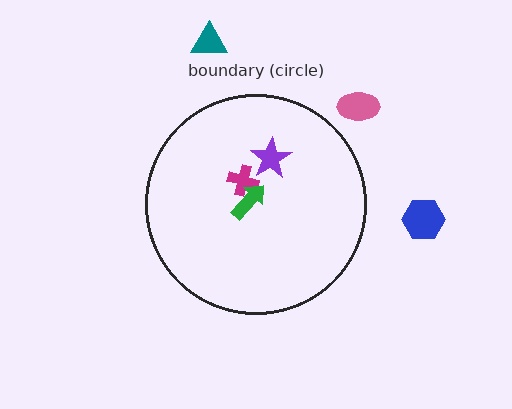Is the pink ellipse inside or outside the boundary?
Outside.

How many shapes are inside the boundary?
3 inside, 3 outside.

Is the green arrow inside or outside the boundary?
Inside.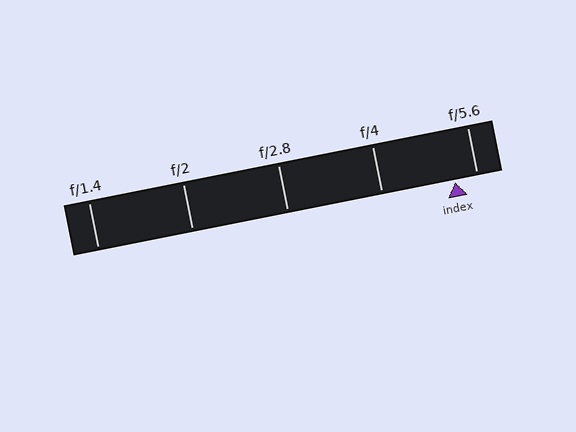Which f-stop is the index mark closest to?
The index mark is closest to f/5.6.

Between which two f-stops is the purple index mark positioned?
The index mark is between f/4 and f/5.6.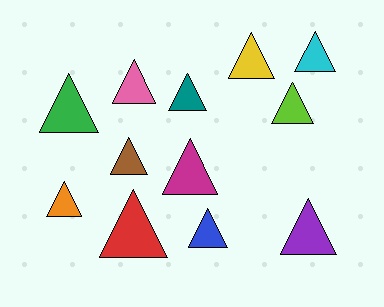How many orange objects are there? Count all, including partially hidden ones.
There is 1 orange object.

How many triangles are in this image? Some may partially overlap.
There are 12 triangles.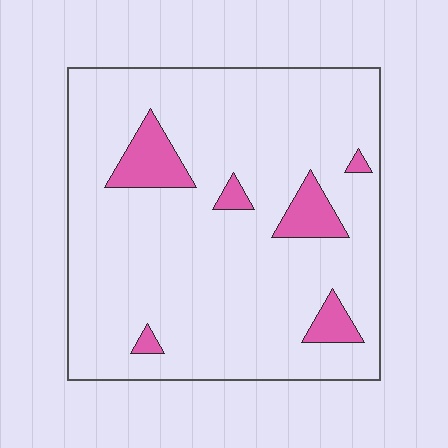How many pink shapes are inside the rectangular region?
6.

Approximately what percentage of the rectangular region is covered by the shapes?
Approximately 10%.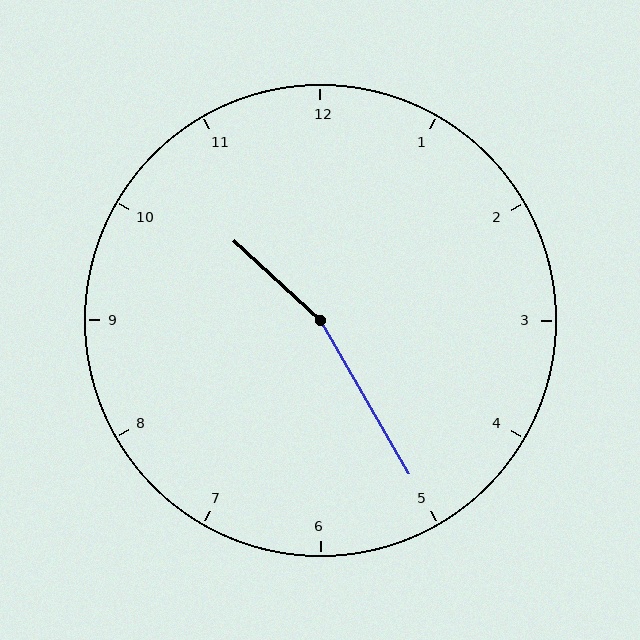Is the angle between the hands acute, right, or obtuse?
It is obtuse.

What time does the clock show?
10:25.